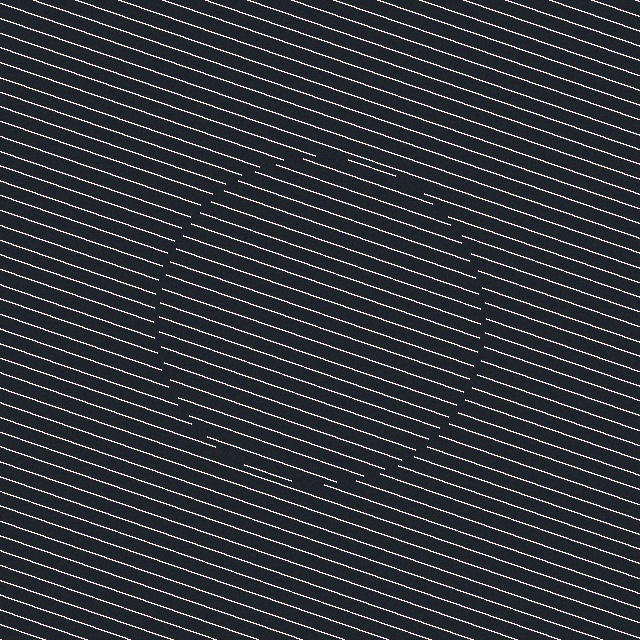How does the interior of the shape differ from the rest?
The interior of the shape contains the same grating, shifted by half a period — the contour is defined by the phase discontinuity where line-ends from the inner and outer gratings abut.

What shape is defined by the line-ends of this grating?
An illusory circle. The interior of the shape contains the same grating, shifted by half a period — the contour is defined by the phase discontinuity where line-ends from the inner and outer gratings abut.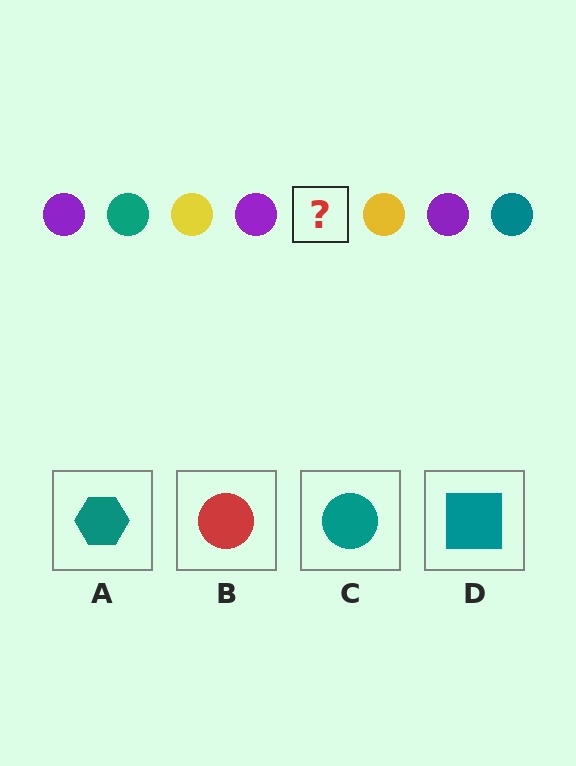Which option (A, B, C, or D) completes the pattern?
C.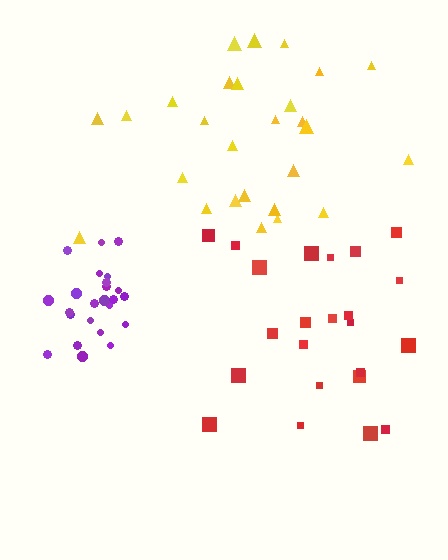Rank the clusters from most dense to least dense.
purple, yellow, red.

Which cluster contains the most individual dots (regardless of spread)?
Yellow (28).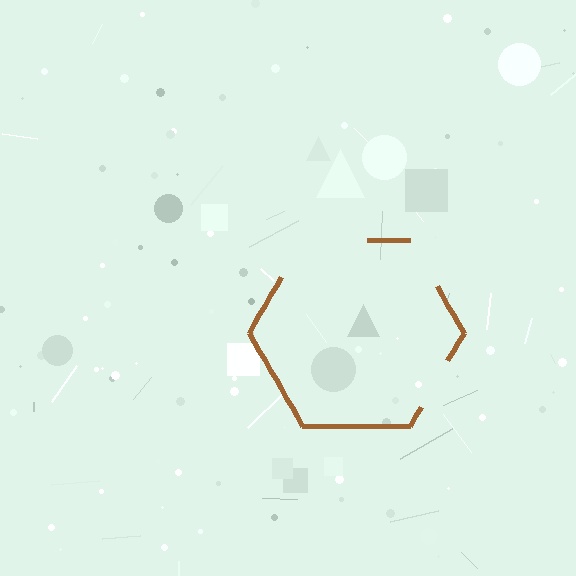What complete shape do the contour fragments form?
The contour fragments form a hexagon.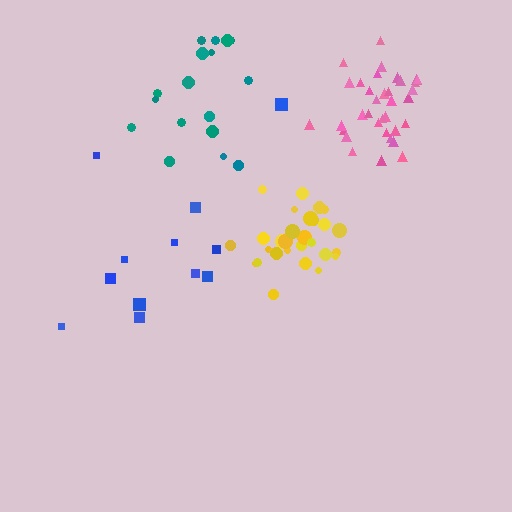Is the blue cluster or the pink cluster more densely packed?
Pink.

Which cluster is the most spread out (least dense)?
Blue.